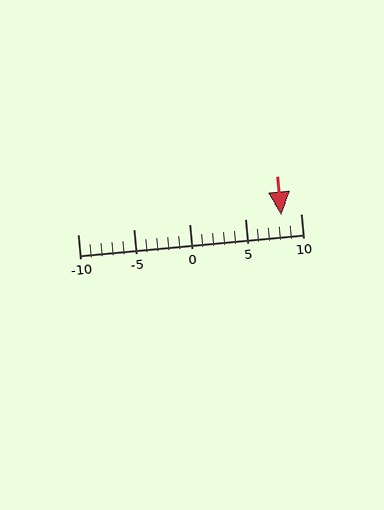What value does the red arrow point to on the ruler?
The red arrow points to approximately 8.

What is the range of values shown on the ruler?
The ruler shows values from -10 to 10.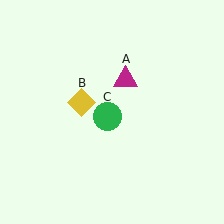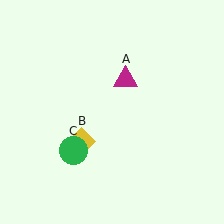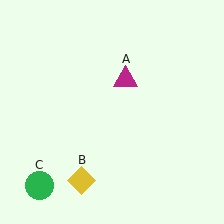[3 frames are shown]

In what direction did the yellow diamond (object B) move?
The yellow diamond (object B) moved down.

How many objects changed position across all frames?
2 objects changed position: yellow diamond (object B), green circle (object C).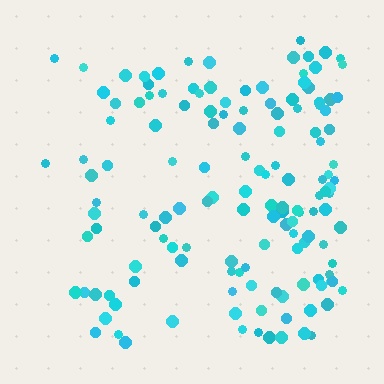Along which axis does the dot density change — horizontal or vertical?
Horizontal.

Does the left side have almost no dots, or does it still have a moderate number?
Still a moderate number, just noticeably fewer than the right.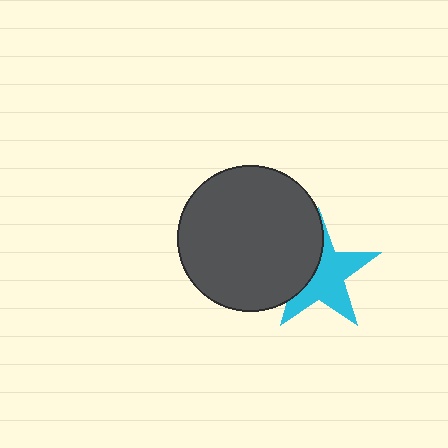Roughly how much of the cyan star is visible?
About half of it is visible (roughly 61%).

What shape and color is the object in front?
The object in front is a dark gray circle.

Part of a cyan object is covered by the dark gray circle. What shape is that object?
It is a star.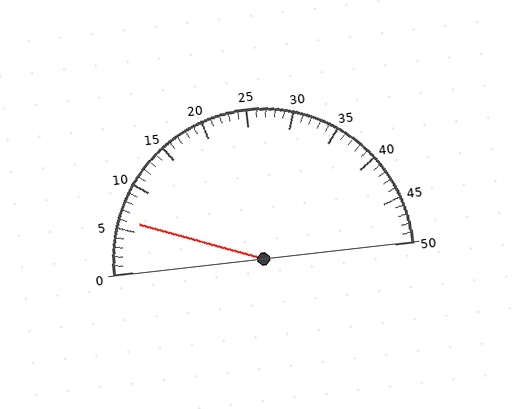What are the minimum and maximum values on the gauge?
The gauge ranges from 0 to 50.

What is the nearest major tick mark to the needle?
The nearest major tick mark is 5.